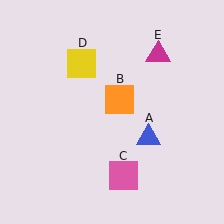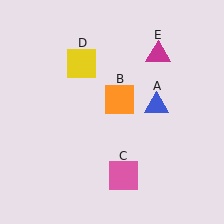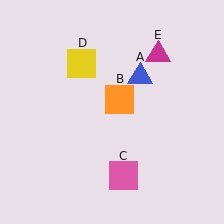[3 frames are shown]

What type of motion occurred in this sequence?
The blue triangle (object A) rotated counterclockwise around the center of the scene.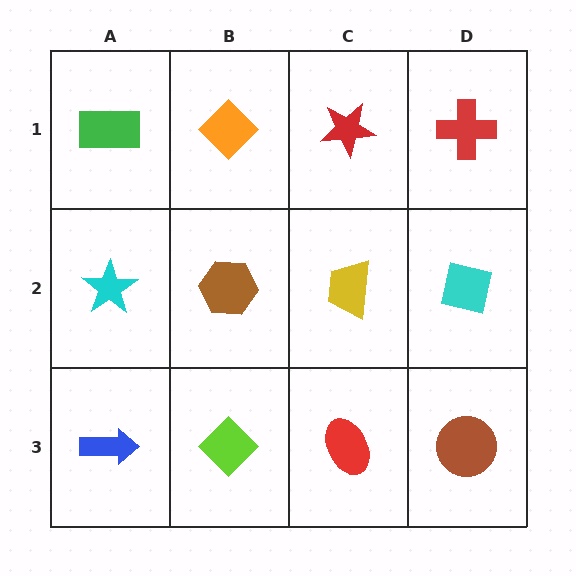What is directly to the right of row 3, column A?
A lime diamond.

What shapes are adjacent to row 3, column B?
A brown hexagon (row 2, column B), a blue arrow (row 3, column A), a red ellipse (row 3, column C).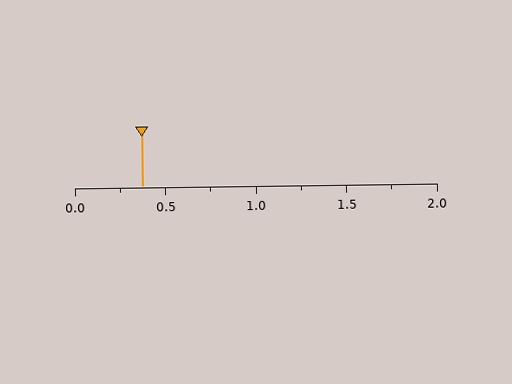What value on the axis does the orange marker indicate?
The marker indicates approximately 0.38.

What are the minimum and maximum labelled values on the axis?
The axis runs from 0.0 to 2.0.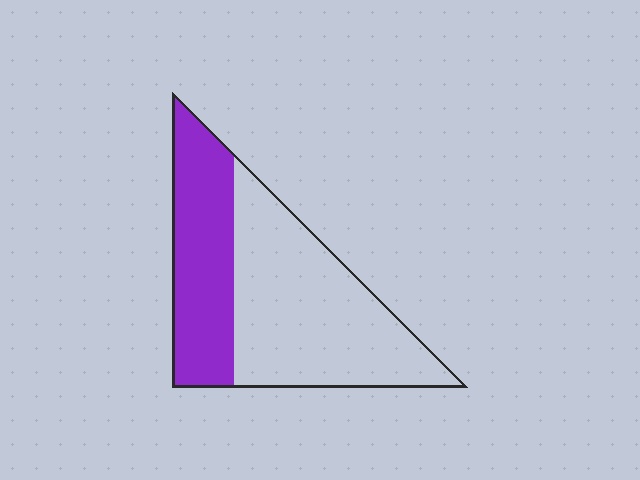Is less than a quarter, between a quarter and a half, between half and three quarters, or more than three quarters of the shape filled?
Between a quarter and a half.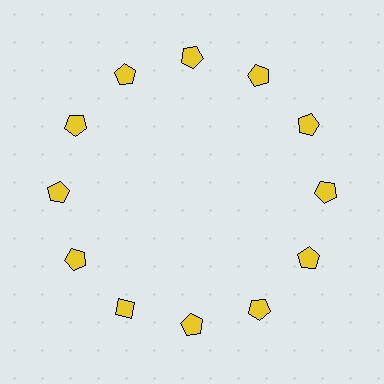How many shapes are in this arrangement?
There are 12 shapes arranged in a ring pattern.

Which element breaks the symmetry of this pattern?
The yellow diamond at roughly the 7 o'clock position breaks the symmetry. All other shapes are yellow pentagons.